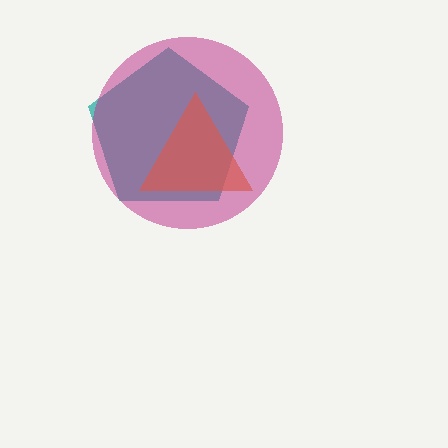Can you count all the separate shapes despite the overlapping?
Yes, there are 3 separate shapes.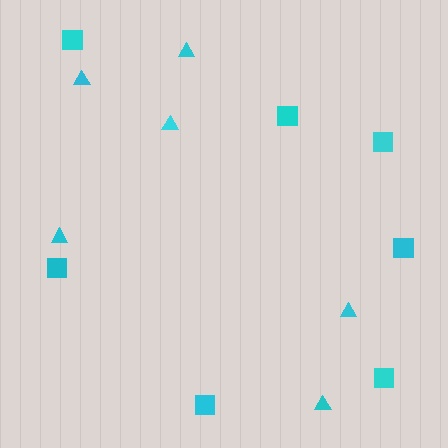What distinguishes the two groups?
There are 2 groups: one group of squares (7) and one group of triangles (6).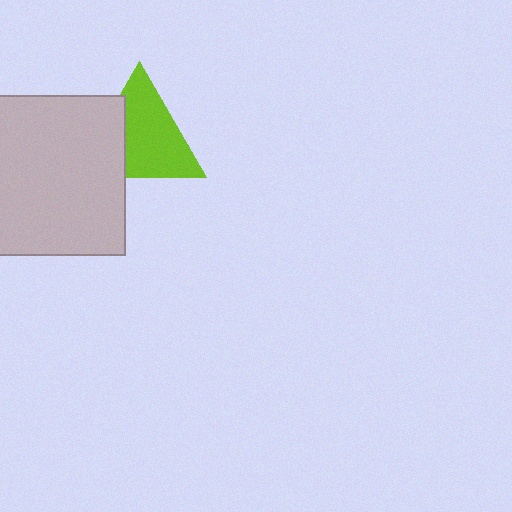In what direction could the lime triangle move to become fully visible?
The lime triangle could move right. That would shift it out from behind the light gray square entirely.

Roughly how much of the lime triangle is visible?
Most of it is visible (roughly 69%).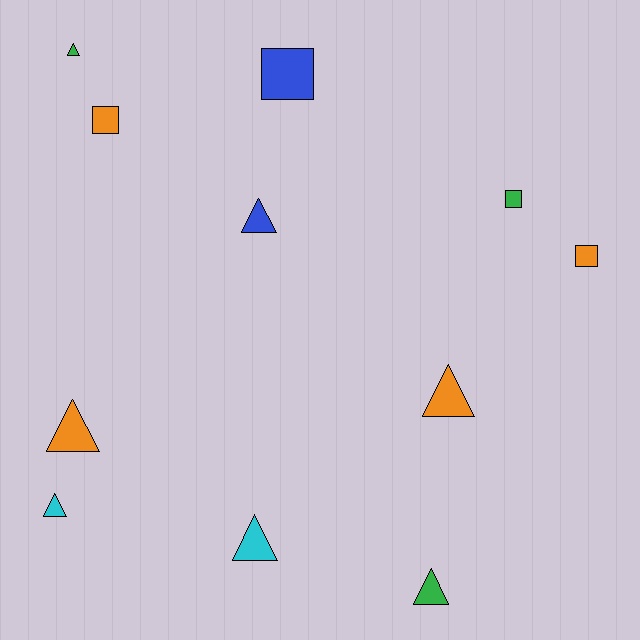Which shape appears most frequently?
Triangle, with 7 objects.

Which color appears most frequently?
Orange, with 4 objects.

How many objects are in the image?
There are 11 objects.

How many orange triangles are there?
There are 2 orange triangles.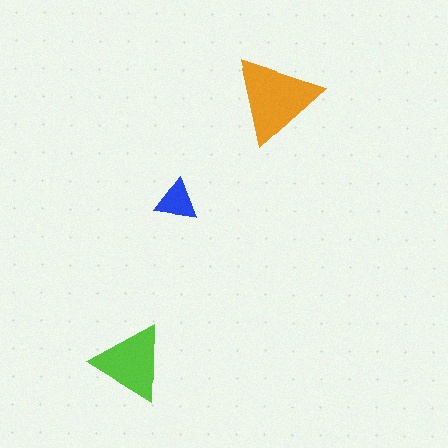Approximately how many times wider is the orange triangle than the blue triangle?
About 2 times wider.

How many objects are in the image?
There are 3 objects in the image.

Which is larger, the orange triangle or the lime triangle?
The orange one.